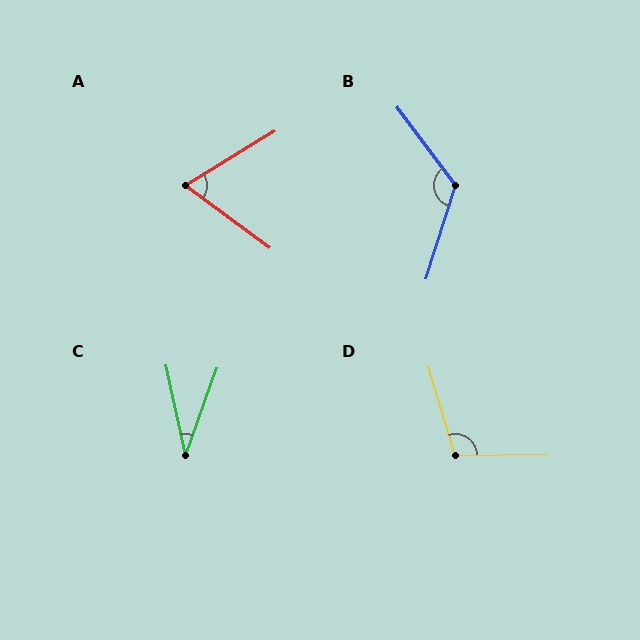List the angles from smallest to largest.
C (32°), A (68°), D (106°), B (126°).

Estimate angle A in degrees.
Approximately 68 degrees.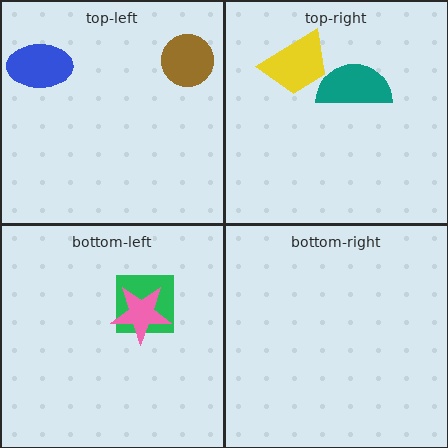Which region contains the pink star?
The bottom-left region.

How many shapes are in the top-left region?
2.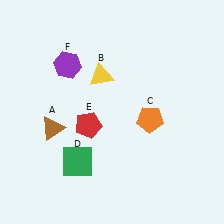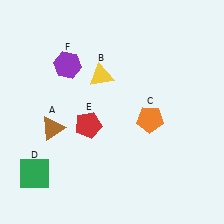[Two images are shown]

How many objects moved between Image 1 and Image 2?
1 object moved between the two images.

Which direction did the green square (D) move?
The green square (D) moved left.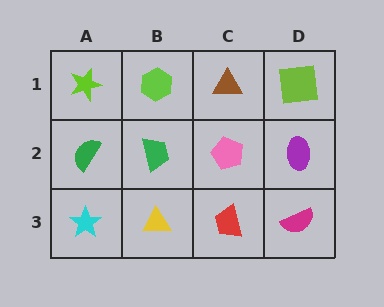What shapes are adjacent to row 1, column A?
A green semicircle (row 2, column A), a lime hexagon (row 1, column B).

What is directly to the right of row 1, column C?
A lime square.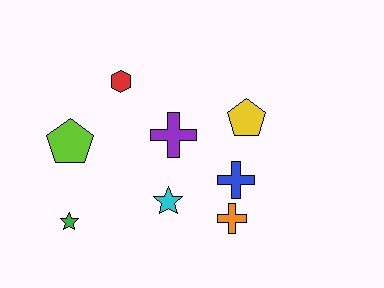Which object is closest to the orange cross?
The blue cross is closest to the orange cross.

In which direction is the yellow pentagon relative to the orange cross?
The yellow pentagon is above the orange cross.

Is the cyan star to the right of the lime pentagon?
Yes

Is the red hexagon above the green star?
Yes